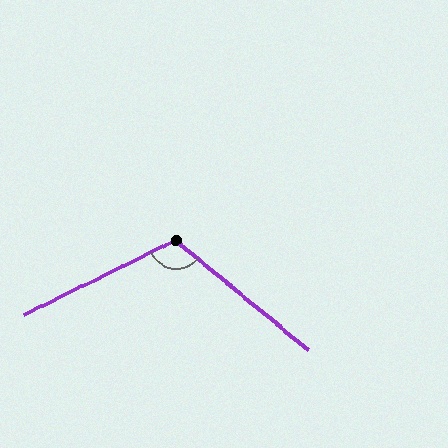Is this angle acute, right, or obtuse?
It is obtuse.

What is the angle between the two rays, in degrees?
Approximately 114 degrees.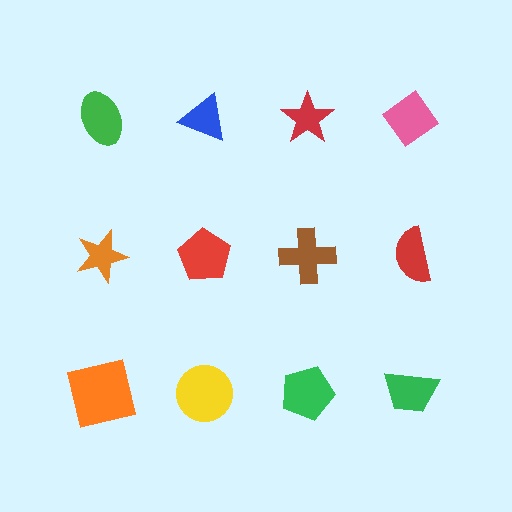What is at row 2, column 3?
A brown cross.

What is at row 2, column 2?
A red pentagon.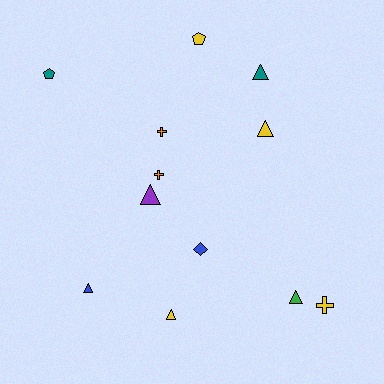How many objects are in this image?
There are 12 objects.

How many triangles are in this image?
There are 6 triangles.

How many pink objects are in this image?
There are no pink objects.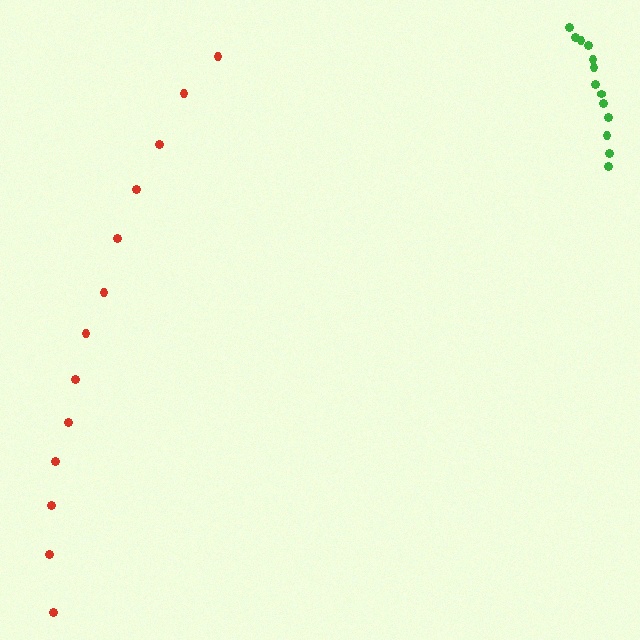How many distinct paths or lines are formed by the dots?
There are 2 distinct paths.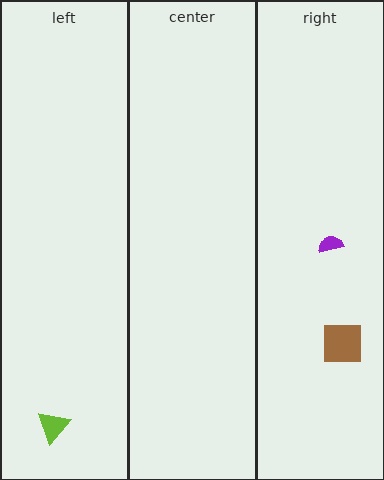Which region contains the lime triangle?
The left region.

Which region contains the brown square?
The right region.